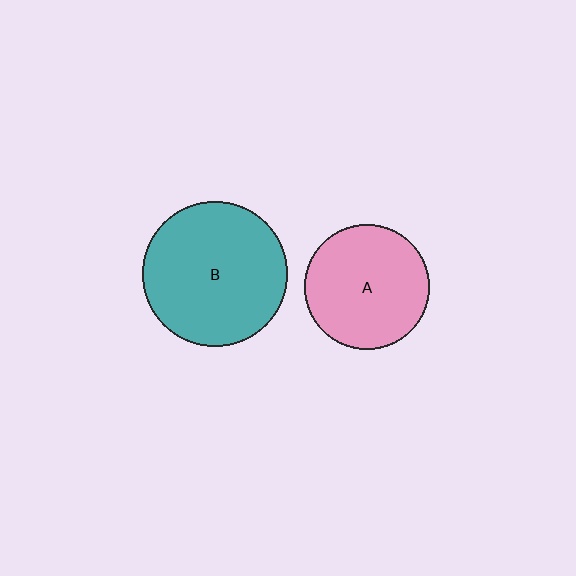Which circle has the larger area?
Circle B (teal).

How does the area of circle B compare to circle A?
Approximately 1.4 times.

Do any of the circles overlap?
No, none of the circles overlap.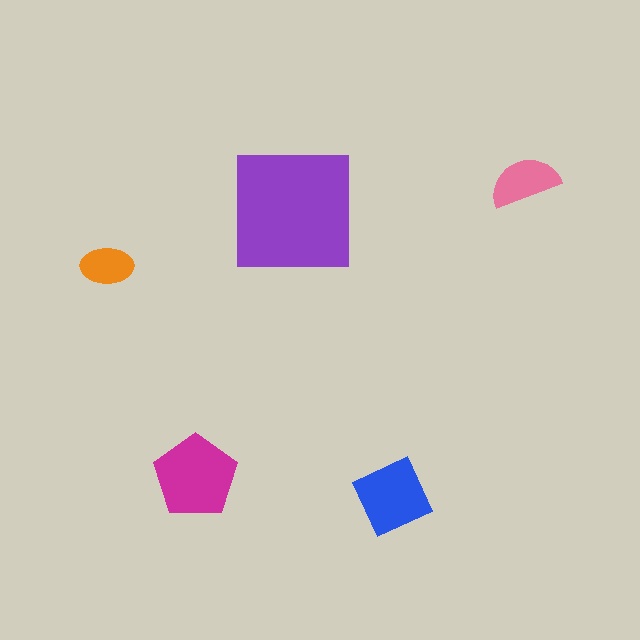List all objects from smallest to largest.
The orange ellipse, the pink semicircle, the blue diamond, the magenta pentagon, the purple square.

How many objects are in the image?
There are 5 objects in the image.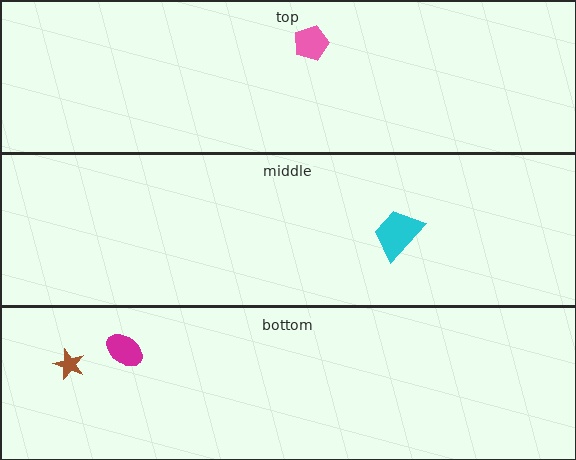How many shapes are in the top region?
1.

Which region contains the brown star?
The bottom region.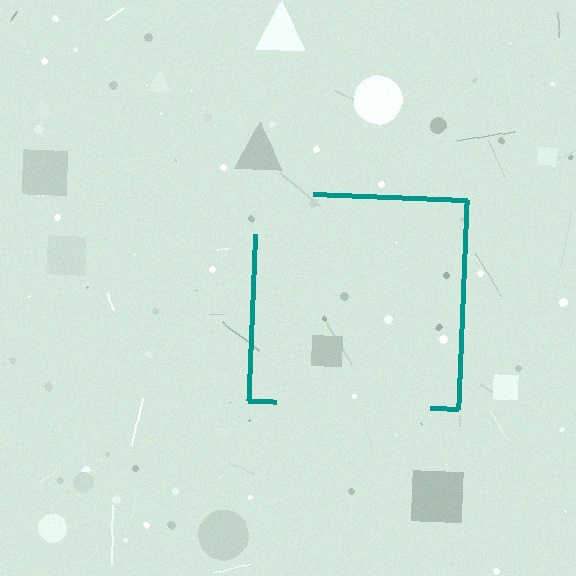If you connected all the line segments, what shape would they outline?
They would outline a square.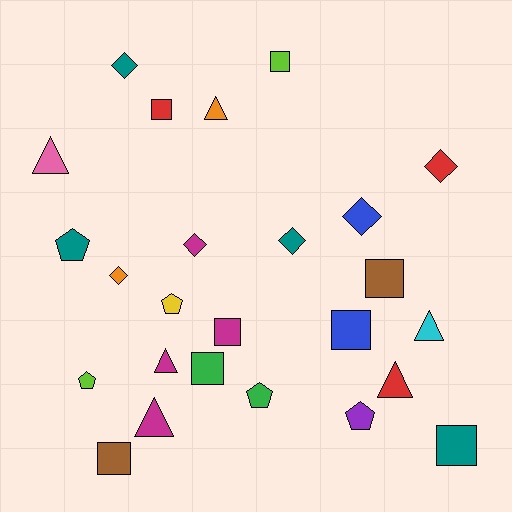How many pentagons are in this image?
There are 5 pentagons.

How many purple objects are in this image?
There is 1 purple object.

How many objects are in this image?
There are 25 objects.